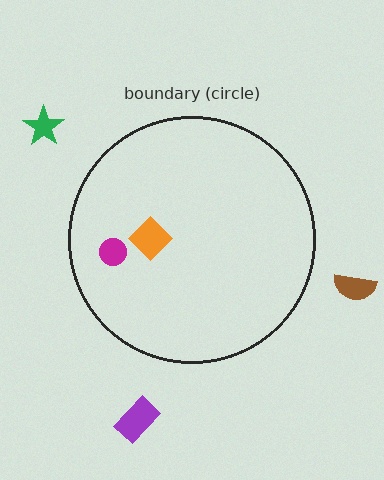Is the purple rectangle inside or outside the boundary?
Outside.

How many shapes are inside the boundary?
2 inside, 3 outside.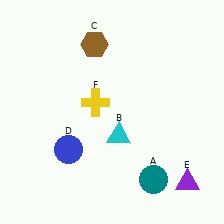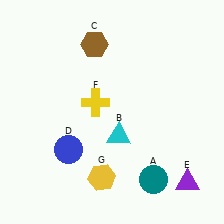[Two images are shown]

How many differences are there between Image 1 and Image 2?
There is 1 difference between the two images.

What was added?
A yellow hexagon (G) was added in Image 2.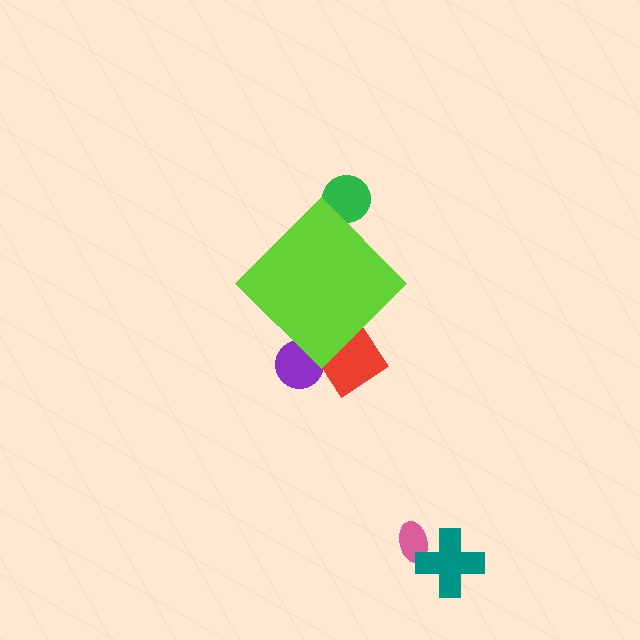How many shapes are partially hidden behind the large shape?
3 shapes are partially hidden.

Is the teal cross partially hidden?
No, the teal cross is fully visible.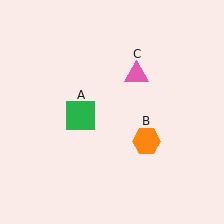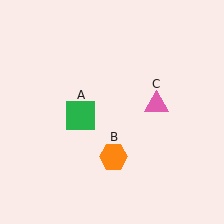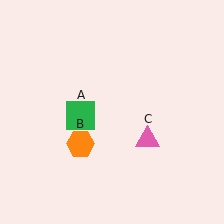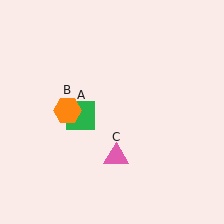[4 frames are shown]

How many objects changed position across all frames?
2 objects changed position: orange hexagon (object B), pink triangle (object C).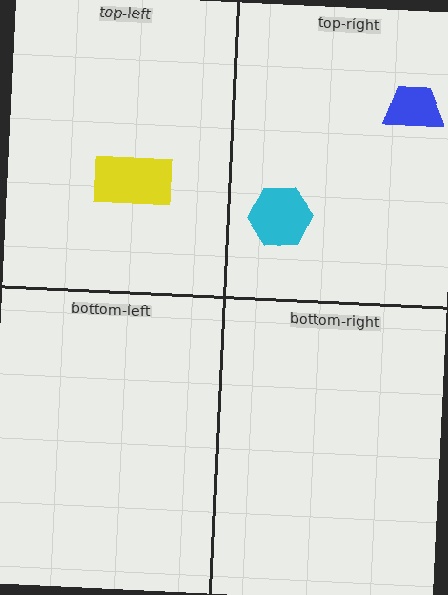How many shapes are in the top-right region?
2.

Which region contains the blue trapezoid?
The top-right region.